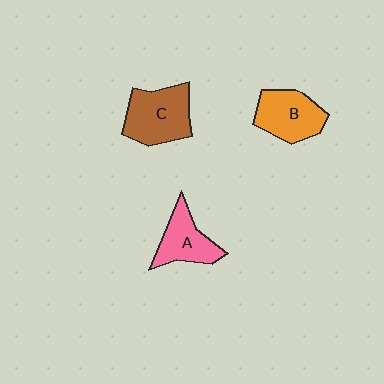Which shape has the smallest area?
Shape A (pink).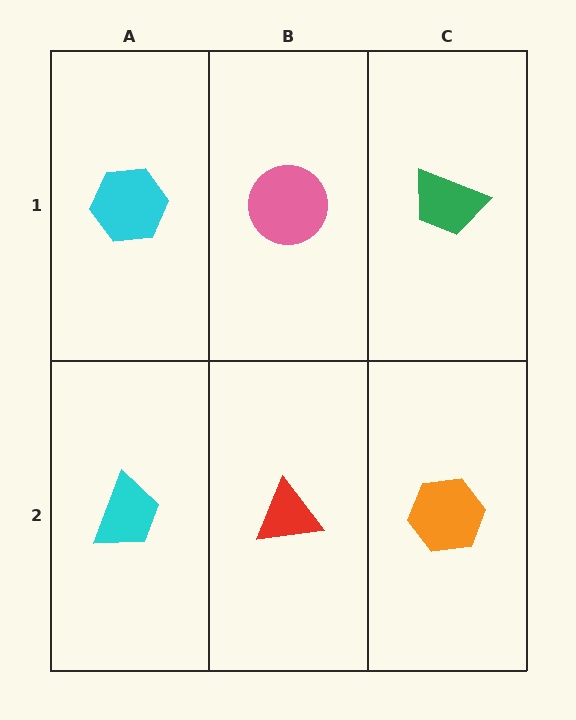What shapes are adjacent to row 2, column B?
A pink circle (row 1, column B), a cyan trapezoid (row 2, column A), an orange hexagon (row 2, column C).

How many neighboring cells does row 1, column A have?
2.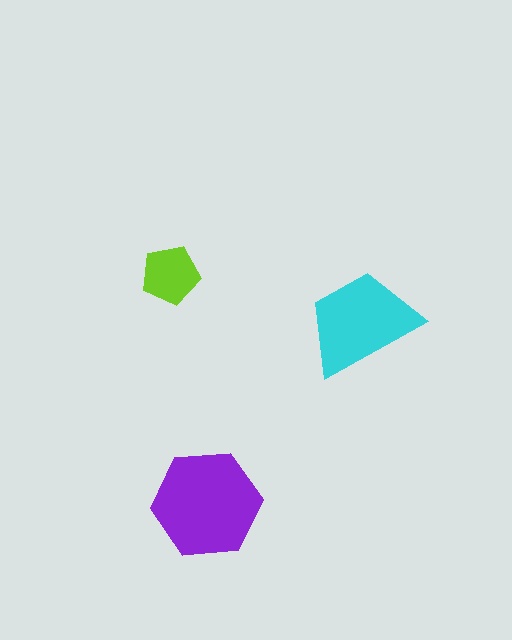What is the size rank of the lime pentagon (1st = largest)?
3rd.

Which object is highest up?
The lime pentagon is topmost.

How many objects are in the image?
There are 3 objects in the image.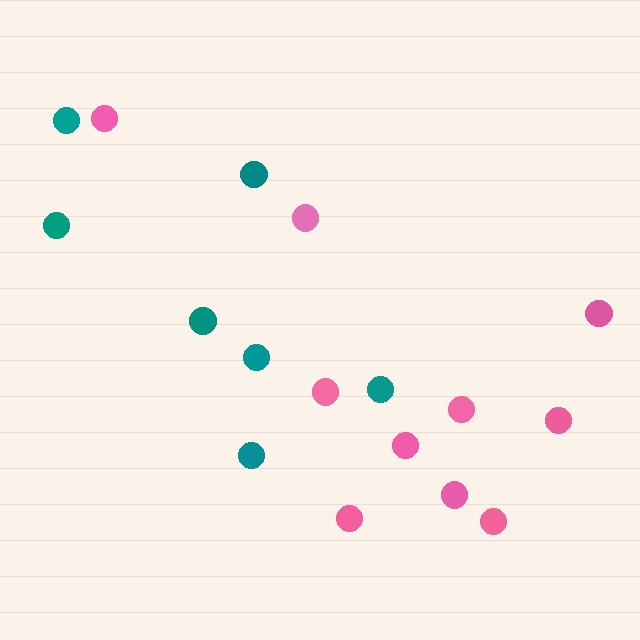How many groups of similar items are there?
There are 2 groups: one group of pink circles (10) and one group of teal circles (7).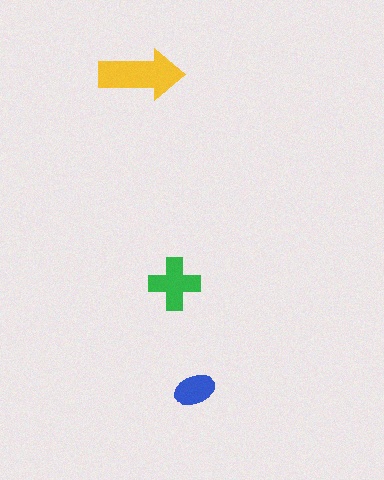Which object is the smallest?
The blue ellipse.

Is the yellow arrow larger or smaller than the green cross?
Larger.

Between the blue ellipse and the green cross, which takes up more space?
The green cross.